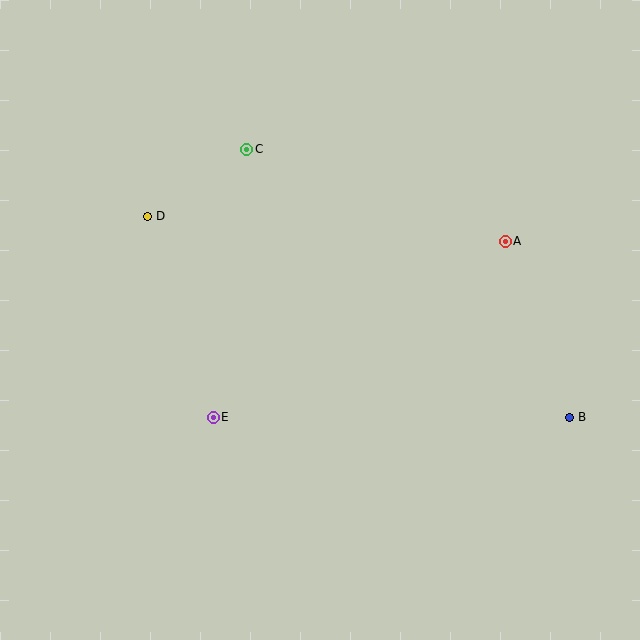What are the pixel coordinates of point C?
Point C is at (247, 149).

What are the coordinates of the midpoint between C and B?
The midpoint between C and B is at (408, 283).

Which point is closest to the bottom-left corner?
Point E is closest to the bottom-left corner.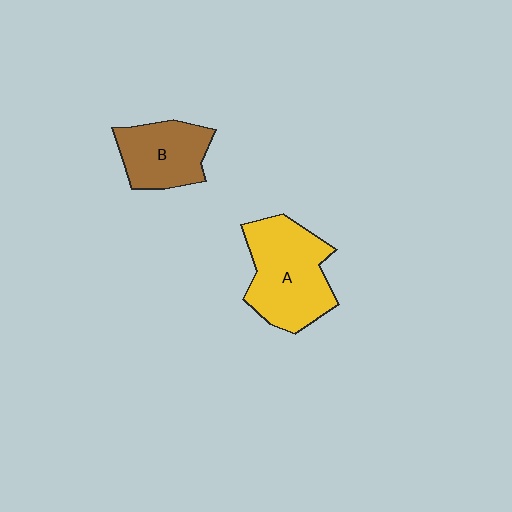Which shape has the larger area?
Shape A (yellow).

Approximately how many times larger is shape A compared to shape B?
Approximately 1.5 times.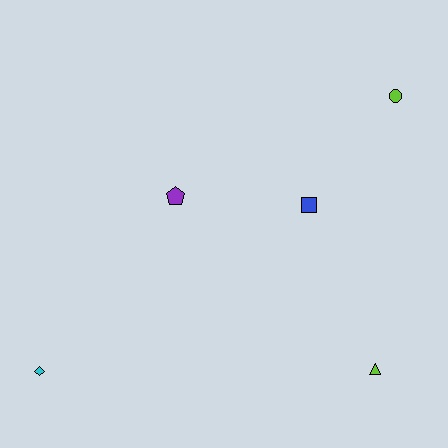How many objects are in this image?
There are 5 objects.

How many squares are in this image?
There is 1 square.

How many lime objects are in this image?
There are 2 lime objects.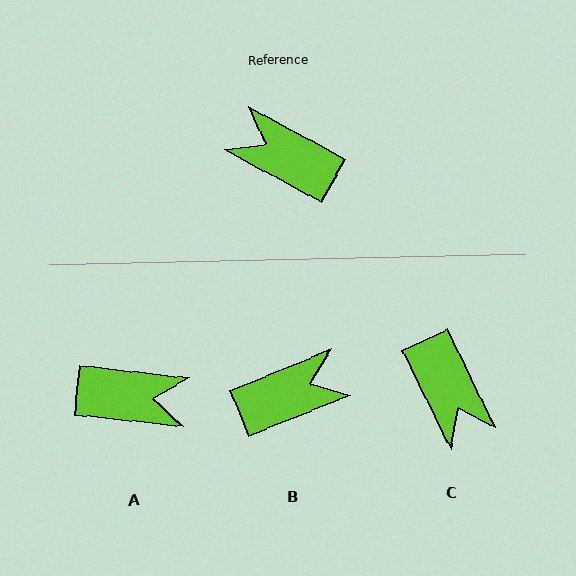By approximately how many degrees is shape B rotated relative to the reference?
Approximately 129 degrees clockwise.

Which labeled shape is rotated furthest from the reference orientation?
A, about 157 degrees away.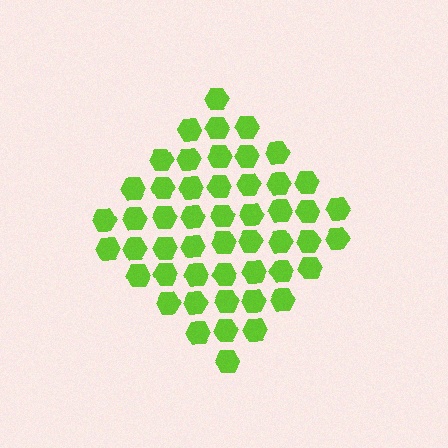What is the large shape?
The large shape is a diamond.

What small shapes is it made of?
It is made of small hexagons.